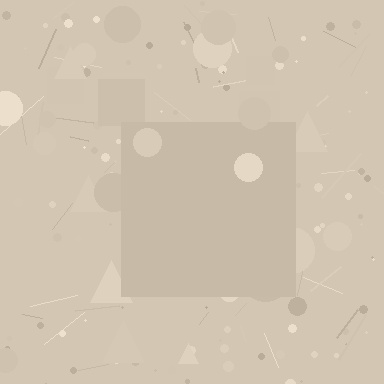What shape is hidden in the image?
A square is hidden in the image.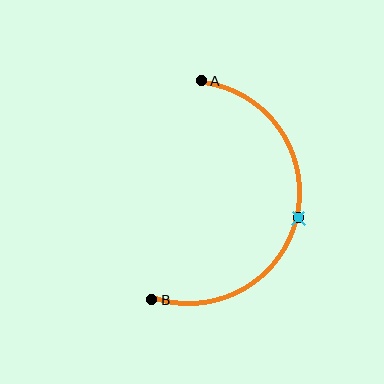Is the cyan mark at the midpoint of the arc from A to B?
Yes. The cyan mark lies on the arc at equal arc-length from both A and B — it is the arc midpoint.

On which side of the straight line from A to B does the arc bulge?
The arc bulges to the right of the straight line connecting A and B.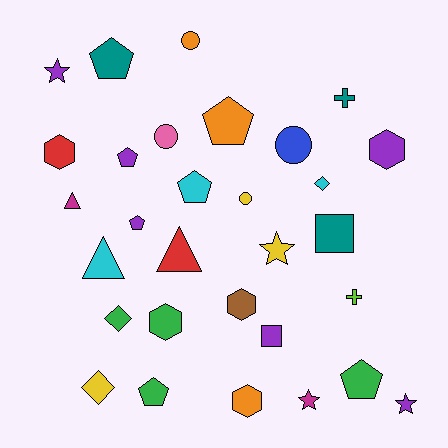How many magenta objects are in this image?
There are 2 magenta objects.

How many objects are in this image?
There are 30 objects.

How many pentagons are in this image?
There are 7 pentagons.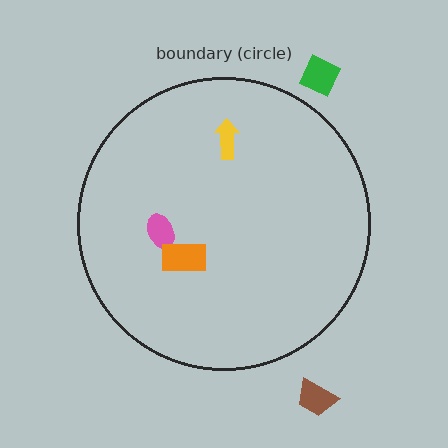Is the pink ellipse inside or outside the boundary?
Inside.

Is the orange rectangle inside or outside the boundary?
Inside.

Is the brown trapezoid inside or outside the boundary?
Outside.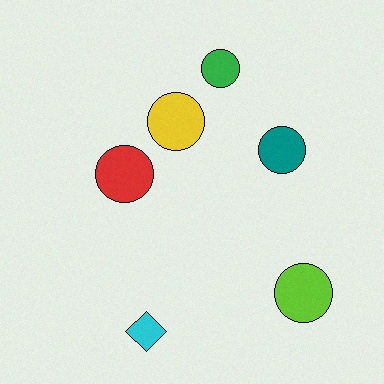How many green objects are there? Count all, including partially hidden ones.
There is 1 green object.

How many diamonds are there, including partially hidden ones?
There is 1 diamond.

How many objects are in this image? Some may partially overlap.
There are 6 objects.